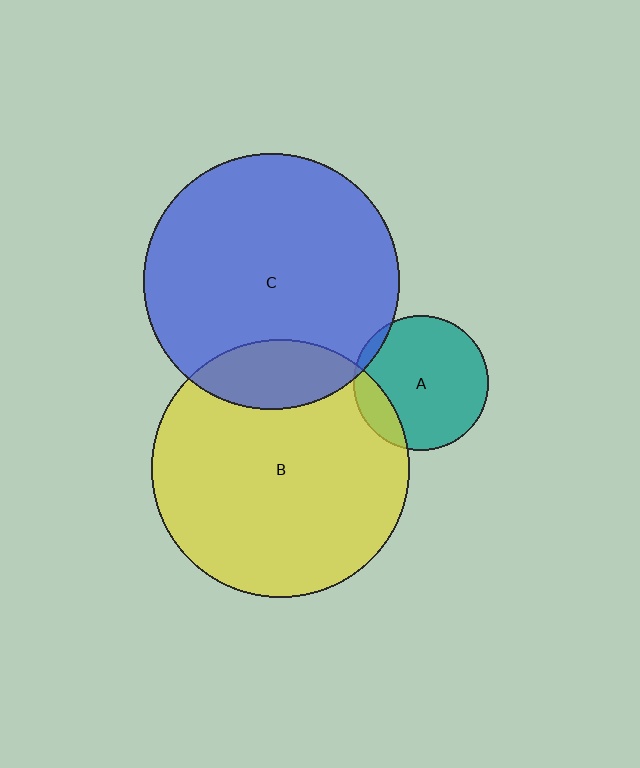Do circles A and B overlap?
Yes.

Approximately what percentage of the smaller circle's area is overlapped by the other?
Approximately 15%.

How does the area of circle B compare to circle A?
Approximately 3.6 times.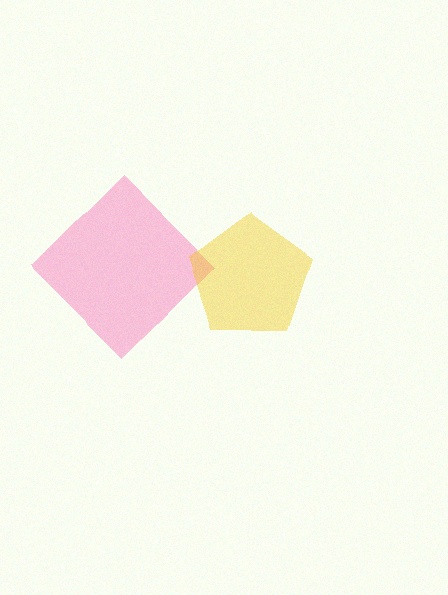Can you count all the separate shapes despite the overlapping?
Yes, there are 2 separate shapes.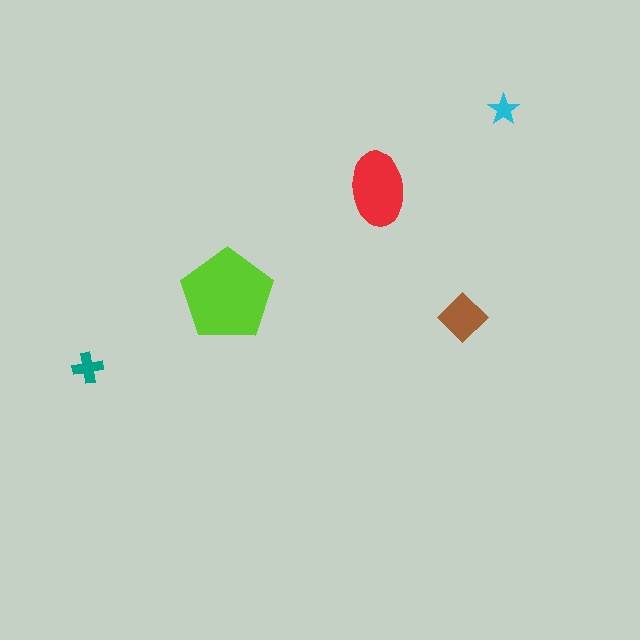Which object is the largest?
The lime pentagon.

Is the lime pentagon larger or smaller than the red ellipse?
Larger.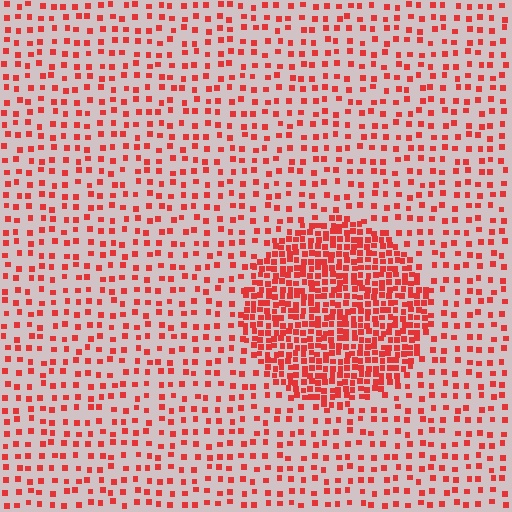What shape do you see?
I see a circle.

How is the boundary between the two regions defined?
The boundary is defined by a change in element density (approximately 2.8x ratio). All elements are the same color, size, and shape.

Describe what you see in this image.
The image contains small red elements arranged at two different densities. A circle-shaped region is visible where the elements are more densely packed than the surrounding area.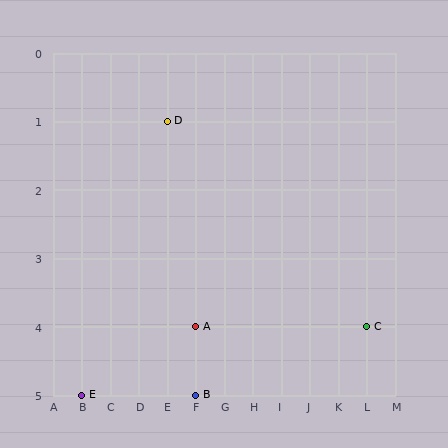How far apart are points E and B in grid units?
Points E and B are 4 columns apart.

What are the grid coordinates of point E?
Point E is at grid coordinates (B, 5).